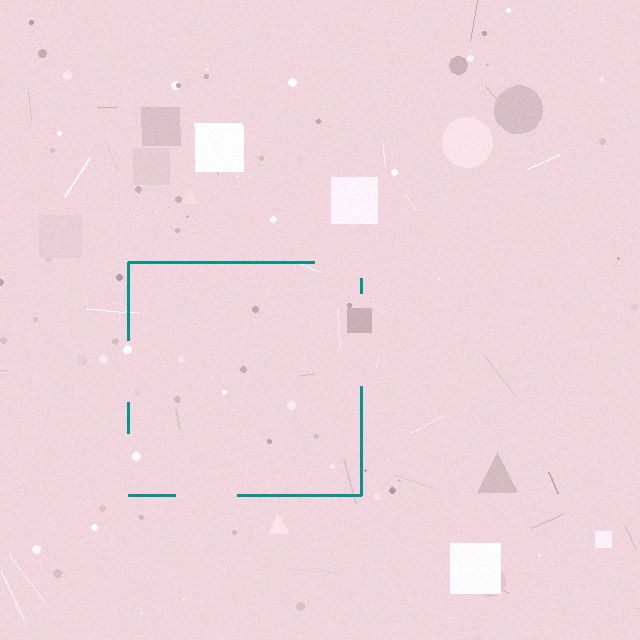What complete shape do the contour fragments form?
The contour fragments form a square.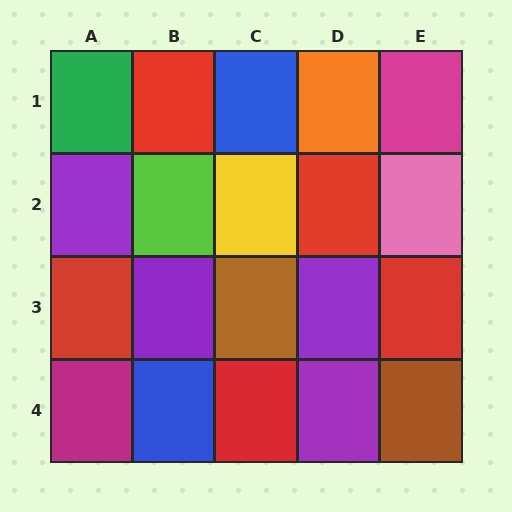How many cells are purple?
4 cells are purple.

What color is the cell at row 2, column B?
Lime.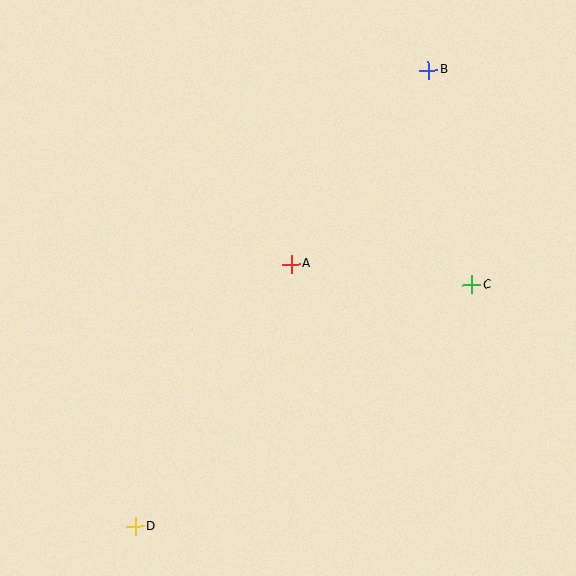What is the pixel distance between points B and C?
The distance between B and C is 219 pixels.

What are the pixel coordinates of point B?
Point B is at (428, 70).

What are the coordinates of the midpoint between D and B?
The midpoint between D and B is at (282, 298).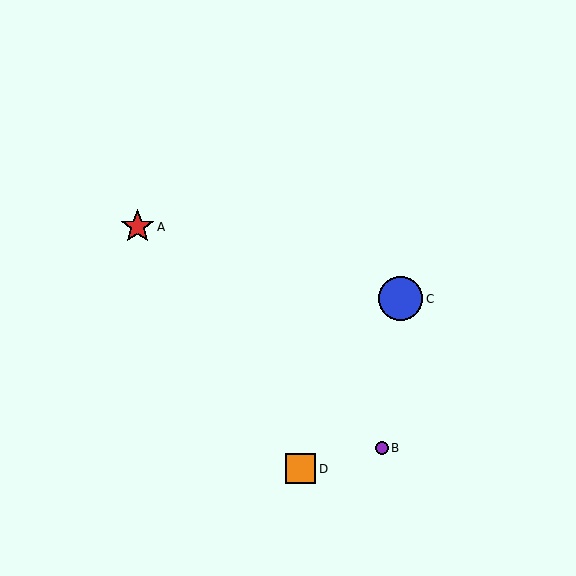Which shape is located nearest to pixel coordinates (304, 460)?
The orange square (labeled D) at (301, 469) is nearest to that location.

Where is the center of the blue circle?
The center of the blue circle is at (401, 299).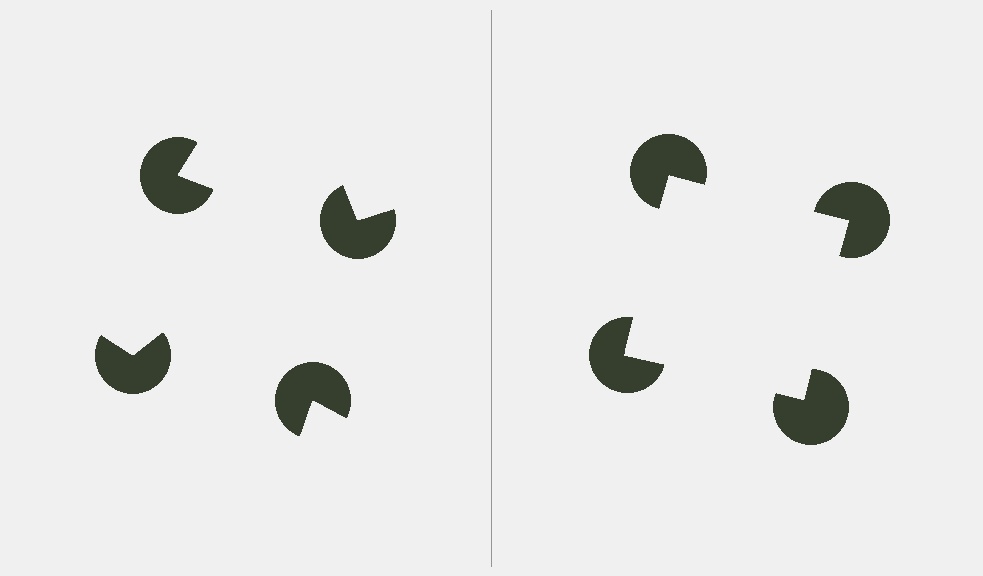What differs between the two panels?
The pac-man discs are positioned identically on both sides; only the wedge orientations differ. On the right they align to a square; on the left they are misaligned.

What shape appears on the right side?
An illusory square.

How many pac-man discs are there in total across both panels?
8 — 4 on each side.